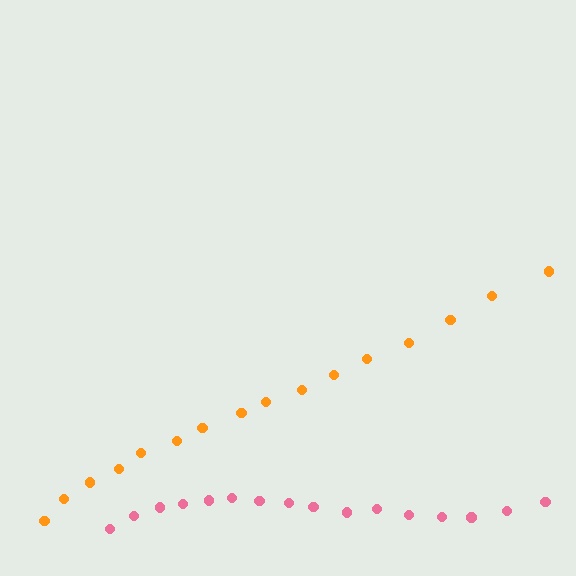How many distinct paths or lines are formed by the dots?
There are 2 distinct paths.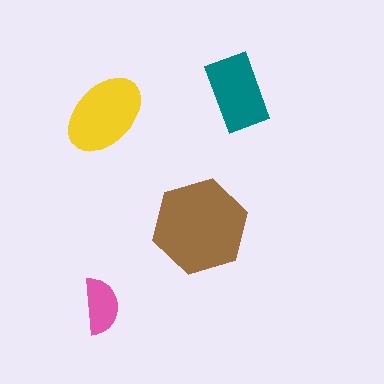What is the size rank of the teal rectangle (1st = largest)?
3rd.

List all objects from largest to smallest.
The brown hexagon, the yellow ellipse, the teal rectangle, the pink semicircle.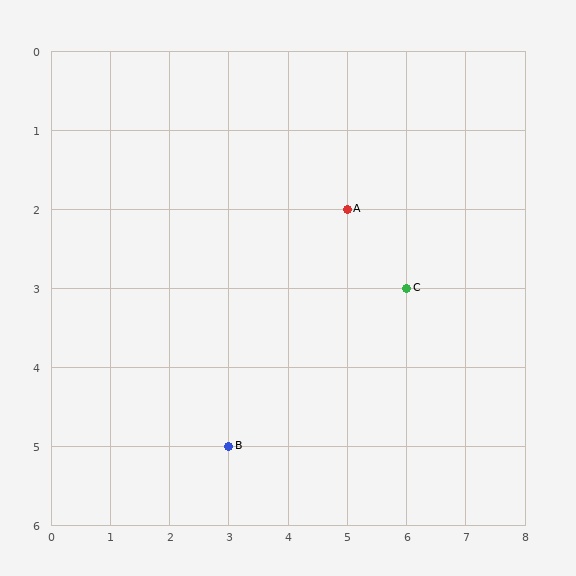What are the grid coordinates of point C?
Point C is at grid coordinates (6, 3).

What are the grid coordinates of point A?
Point A is at grid coordinates (5, 2).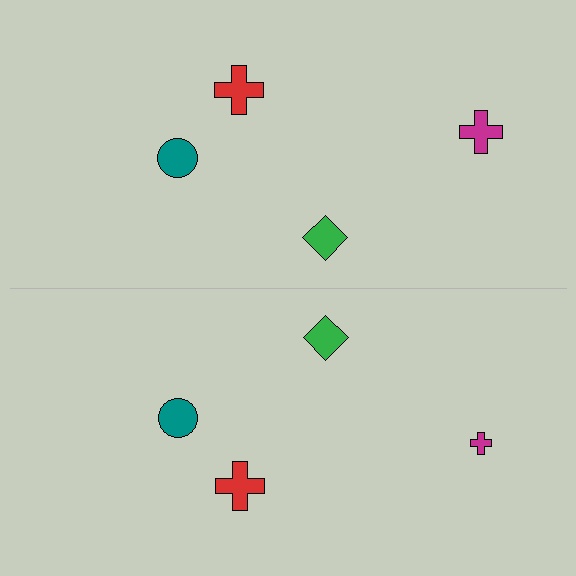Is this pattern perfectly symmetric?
No, the pattern is not perfectly symmetric. The magenta cross on the bottom side has a different size than its mirror counterpart.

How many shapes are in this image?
There are 8 shapes in this image.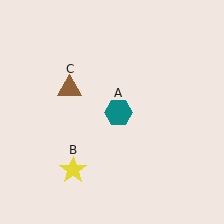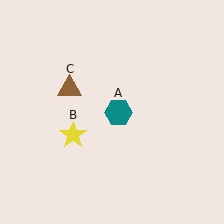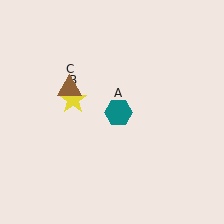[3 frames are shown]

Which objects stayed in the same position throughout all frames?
Teal hexagon (object A) and brown triangle (object C) remained stationary.